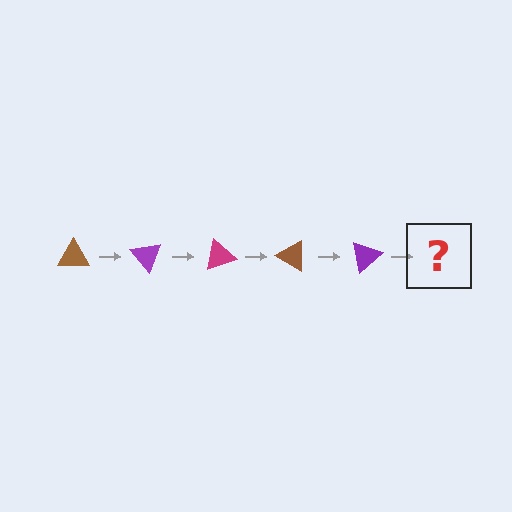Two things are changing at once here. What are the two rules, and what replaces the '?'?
The two rules are that it rotates 50 degrees each step and the color cycles through brown, purple, and magenta. The '?' should be a magenta triangle, rotated 250 degrees from the start.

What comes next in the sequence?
The next element should be a magenta triangle, rotated 250 degrees from the start.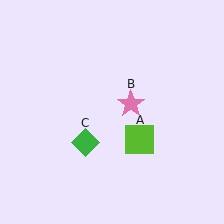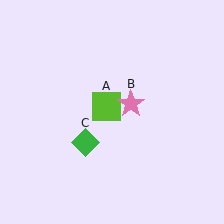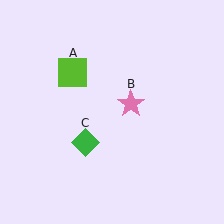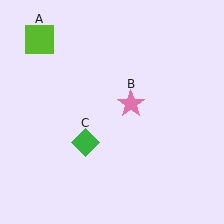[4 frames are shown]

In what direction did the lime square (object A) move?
The lime square (object A) moved up and to the left.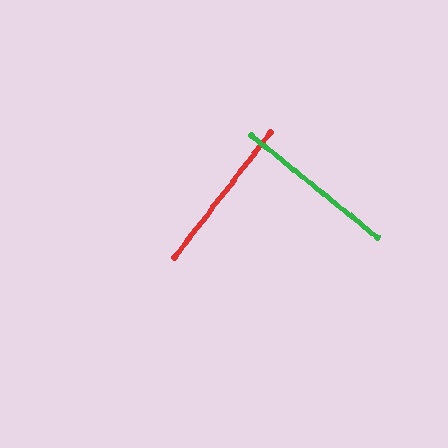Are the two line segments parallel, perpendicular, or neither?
Perpendicular — they meet at approximately 89°.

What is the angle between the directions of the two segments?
Approximately 89 degrees.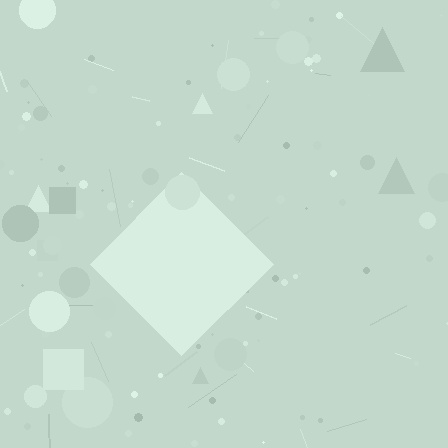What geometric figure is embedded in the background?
A diamond is embedded in the background.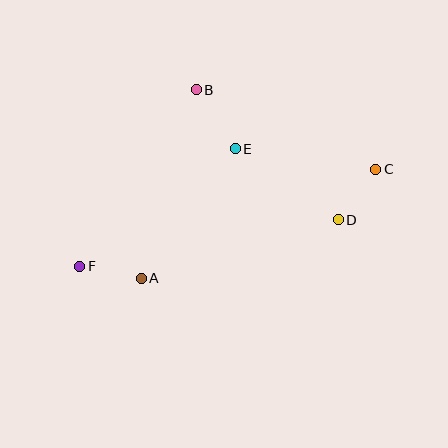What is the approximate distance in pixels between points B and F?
The distance between B and F is approximately 211 pixels.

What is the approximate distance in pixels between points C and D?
The distance between C and D is approximately 63 pixels.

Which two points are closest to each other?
Points A and F are closest to each other.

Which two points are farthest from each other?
Points C and F are farthest from each other.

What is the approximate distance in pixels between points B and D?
The distance between B and D is approximately 193 pixels.